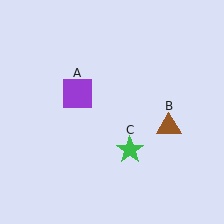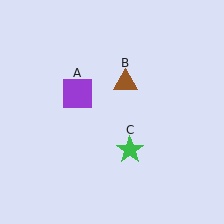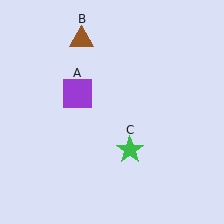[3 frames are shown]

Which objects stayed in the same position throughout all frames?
Purple square (object A) and green star (object C) remained stationary.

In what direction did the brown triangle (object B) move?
The brown triangle (object B) moved up and to the left.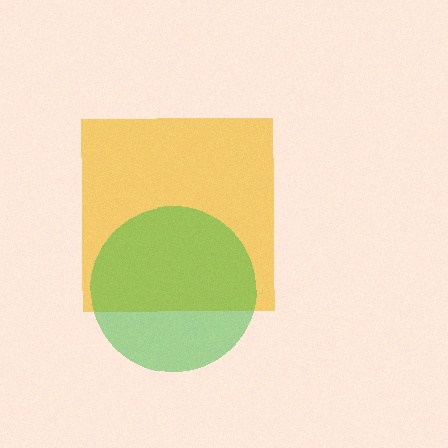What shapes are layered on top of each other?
The layered shapes are: a yellow square, a green circle.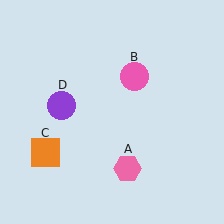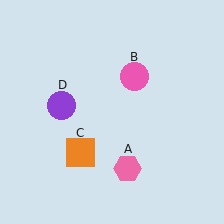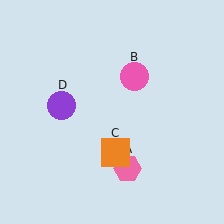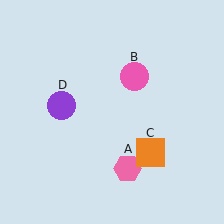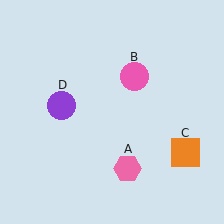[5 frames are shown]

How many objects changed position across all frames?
1 object changed position: orange square (object C).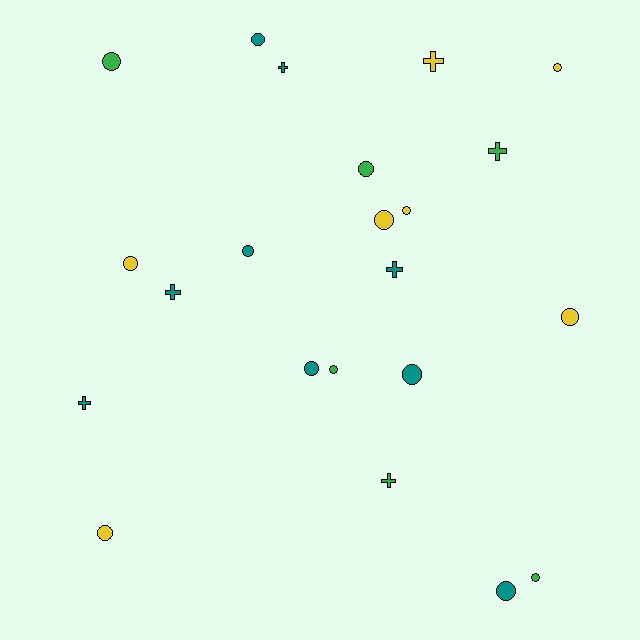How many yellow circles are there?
There are 6 yellow circles.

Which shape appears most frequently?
Circle, with 15 objects.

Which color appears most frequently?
Teal, with 9 objects.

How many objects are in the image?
There are 22 objects.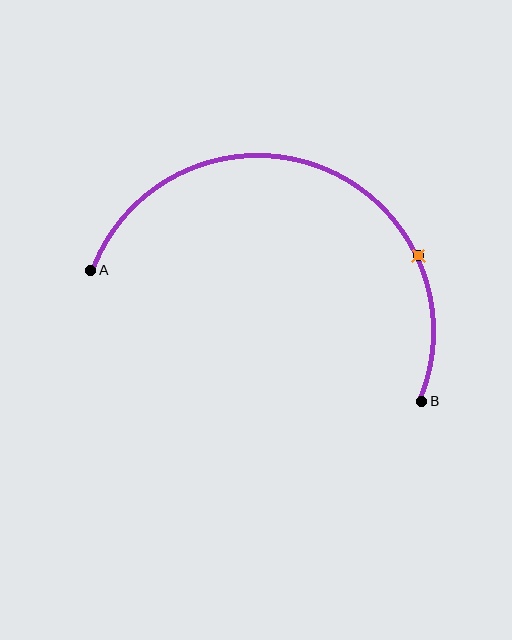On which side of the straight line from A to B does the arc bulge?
The arc bulges above the straight line connecting A and B.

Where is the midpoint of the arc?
The arc midpoint is the point on the curve farthest from the straight line joining A and B. It sits above that line.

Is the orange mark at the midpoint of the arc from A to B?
No. The orange mark lies on the arc but is closer to endpoint B. The arc midpoint would be at the point on the curve equidistant along the arc from both A and B.